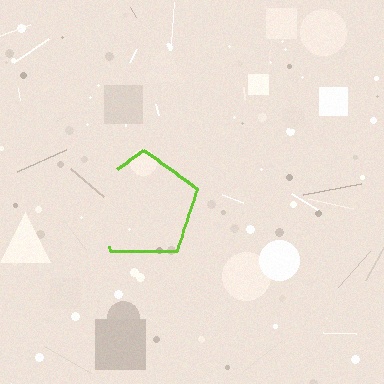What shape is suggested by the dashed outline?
The dashed outline suggests a pentagon.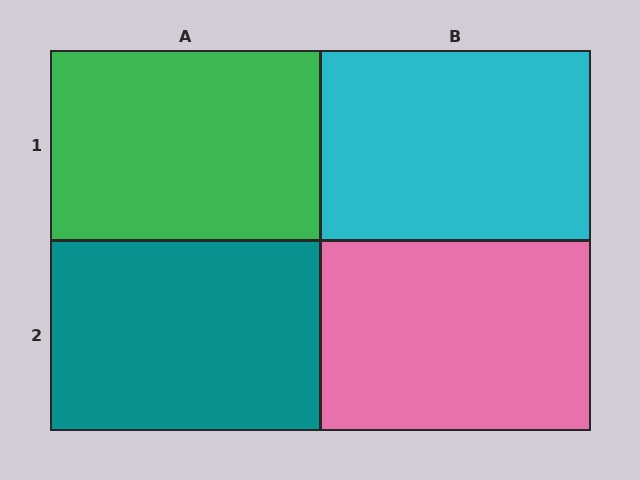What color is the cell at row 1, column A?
Green.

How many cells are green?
1 cell is green.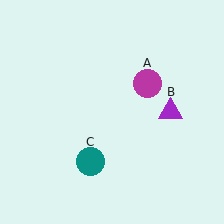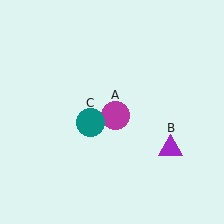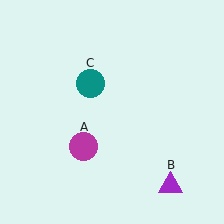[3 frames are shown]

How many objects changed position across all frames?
3 objects changed position: magenta circle (object A), purple triangle (object B), teal circle (object C).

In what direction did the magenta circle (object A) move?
The magenta circle (object A) moved down and to the left.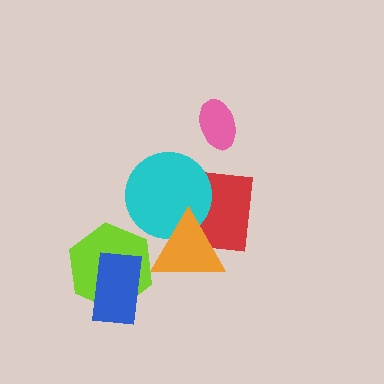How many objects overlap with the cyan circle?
2 objects overlap with the cyan circle.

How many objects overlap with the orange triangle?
2 objects overlap with the orange triangle.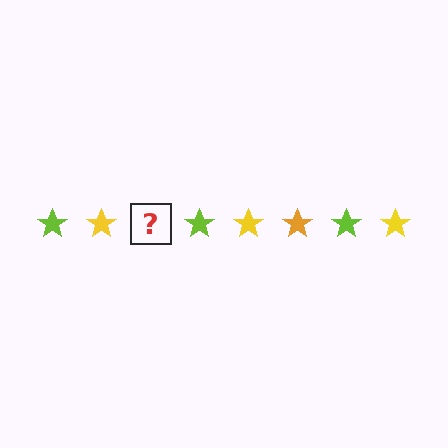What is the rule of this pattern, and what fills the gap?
The rule is that the pattern cycles through lime, yellow, orange stars. The gap should be filled with an orange star.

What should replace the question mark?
The question mark should be replaced with an orange star.